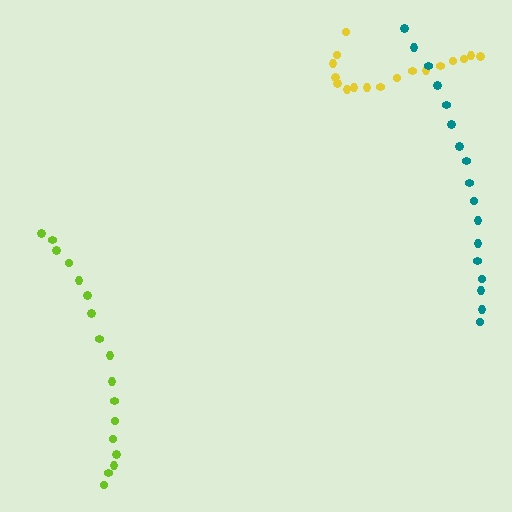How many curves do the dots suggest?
There are 3 distinct paths.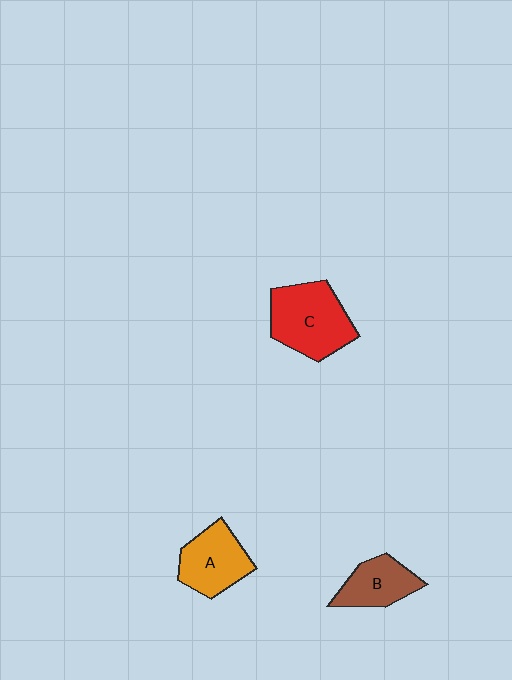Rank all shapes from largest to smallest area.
From largest to smallest: C (red), A (orange), B (brown).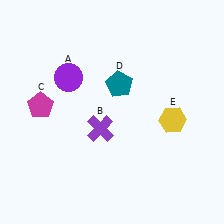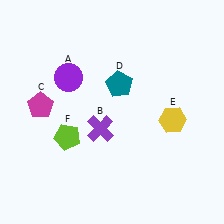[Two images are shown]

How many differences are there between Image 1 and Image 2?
There is 1 difference between the two images.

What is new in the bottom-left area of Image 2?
A lime pentagon (F) was added in the bottom-left area of Image 2.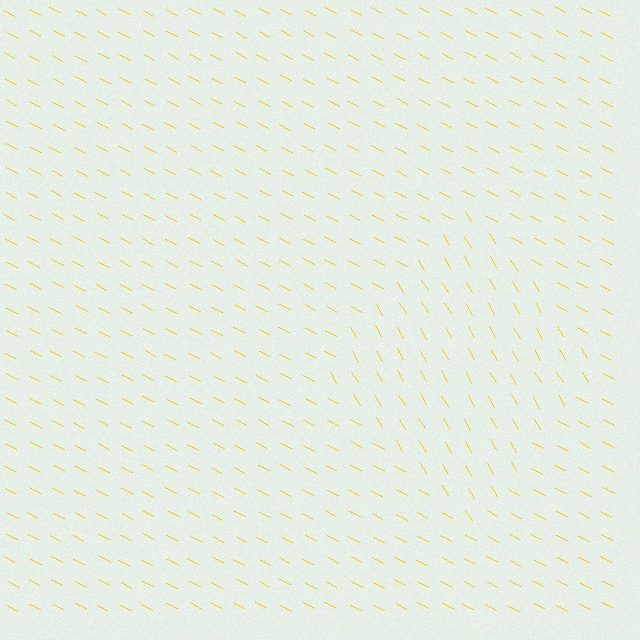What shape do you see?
I see a diamond.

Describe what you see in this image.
The image is filled with small yellow line segments. A diamond region in the image has lines oriented differently from the surrounding lines, creating a visible texture boundary.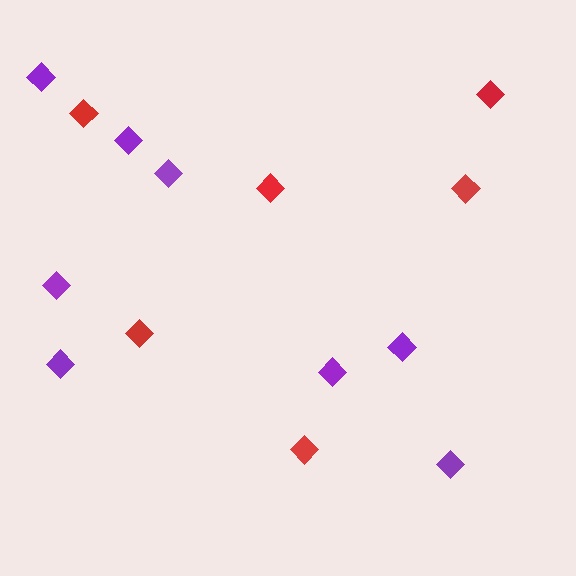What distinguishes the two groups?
There are 2 groups: one group of red diamonds (6) and one group of purple diamonds (8).